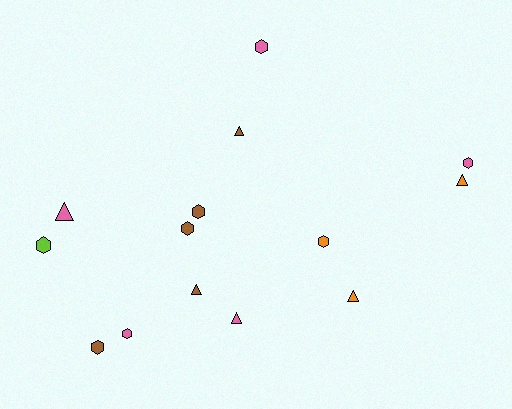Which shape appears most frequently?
Hexagon, with 8 objects.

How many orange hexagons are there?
There is 1 orange hexagon.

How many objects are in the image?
There are 14 objects.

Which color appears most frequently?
Pink, with 5 objects.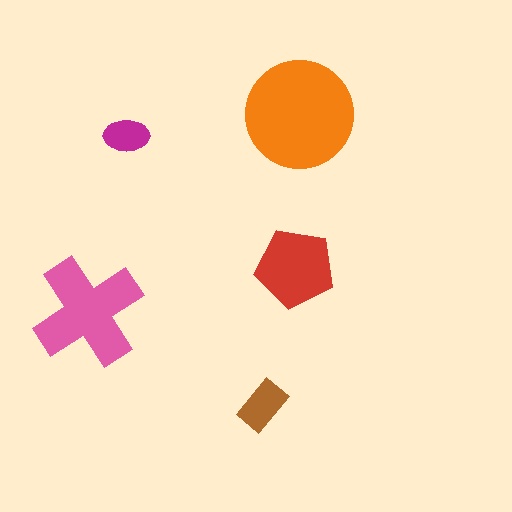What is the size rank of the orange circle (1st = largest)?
1st.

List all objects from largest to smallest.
The orange circle, the pink cross, the red pentagon, the brown rectangle, the magenta ellipse.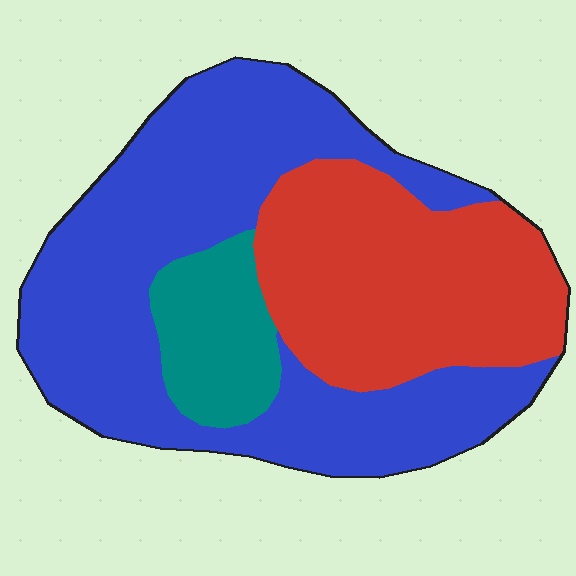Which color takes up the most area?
Blue, at roughly 55%.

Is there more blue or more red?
Blue.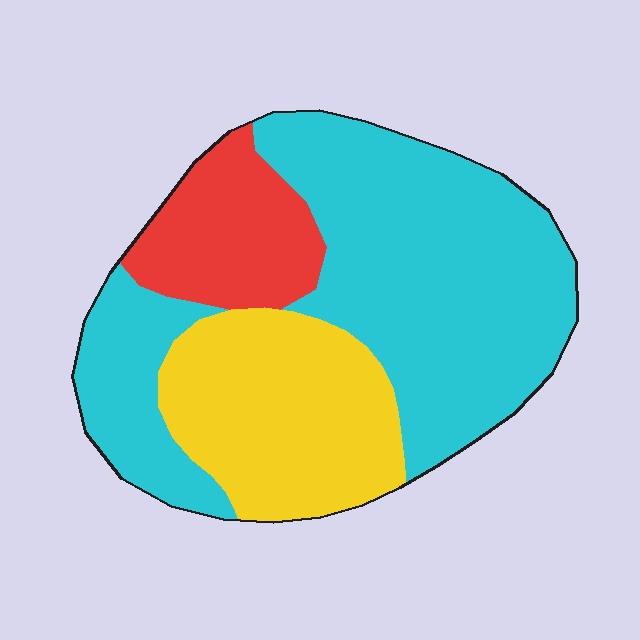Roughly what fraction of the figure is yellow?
Yellow covers 27% of the figure.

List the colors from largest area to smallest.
From largest to smallest: cyan, yellow, red.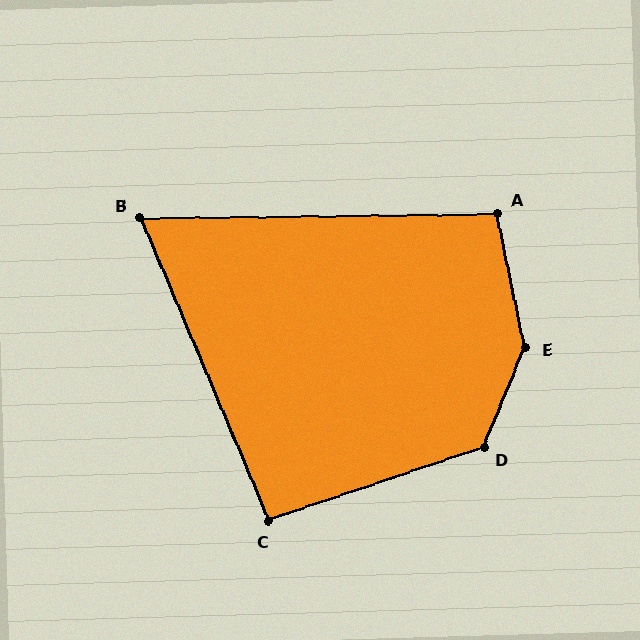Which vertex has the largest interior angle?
E, at approximately 146 degrees.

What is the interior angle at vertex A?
Approximately 101 degrees (obtuse).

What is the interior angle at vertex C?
Approximately 94 degrees (approximately right).